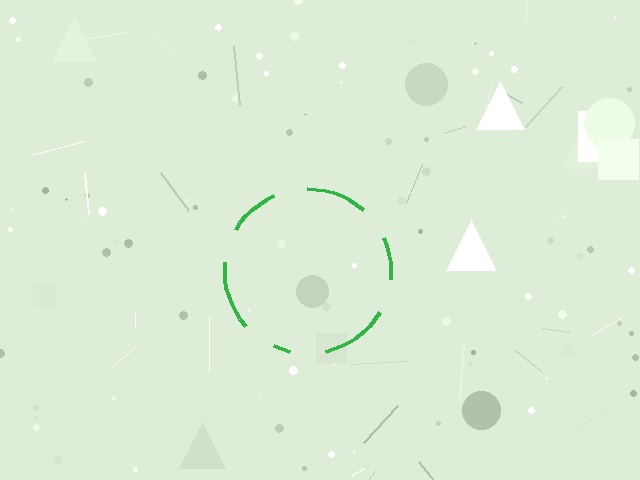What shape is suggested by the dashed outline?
The dashed outline suggests a circle.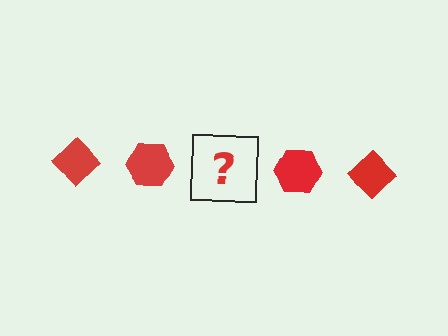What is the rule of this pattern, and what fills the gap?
The rule is that the pattern cycles through diamond, hexagon shapes in red. The gap should be filled with a red diamond.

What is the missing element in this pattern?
The missing element is a red diamond.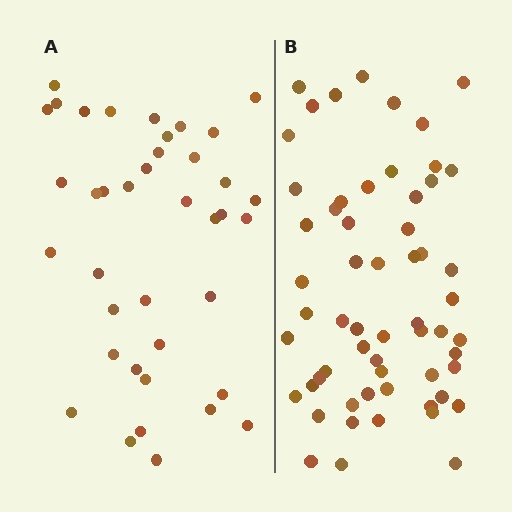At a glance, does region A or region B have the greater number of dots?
Region B (the right region) has more dots.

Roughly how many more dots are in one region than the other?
Region B has approximately 20 more dots than region A.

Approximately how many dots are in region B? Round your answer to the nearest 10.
About 60 dots. (The exact count is 59, which rounds to 60.)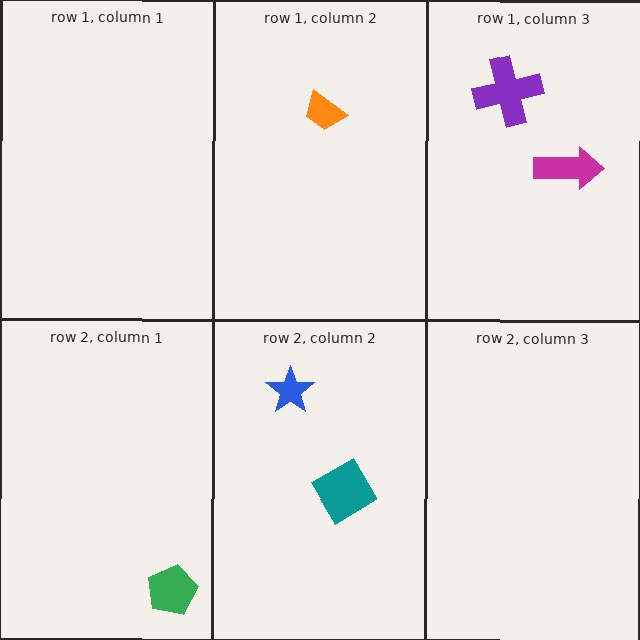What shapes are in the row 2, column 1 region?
The green pentagon.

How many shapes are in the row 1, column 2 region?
1.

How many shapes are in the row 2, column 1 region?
1.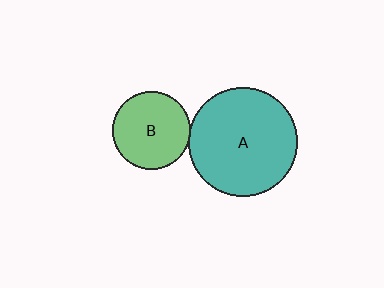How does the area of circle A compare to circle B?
Approximately 2.0 times.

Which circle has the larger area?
Circle A (teal).